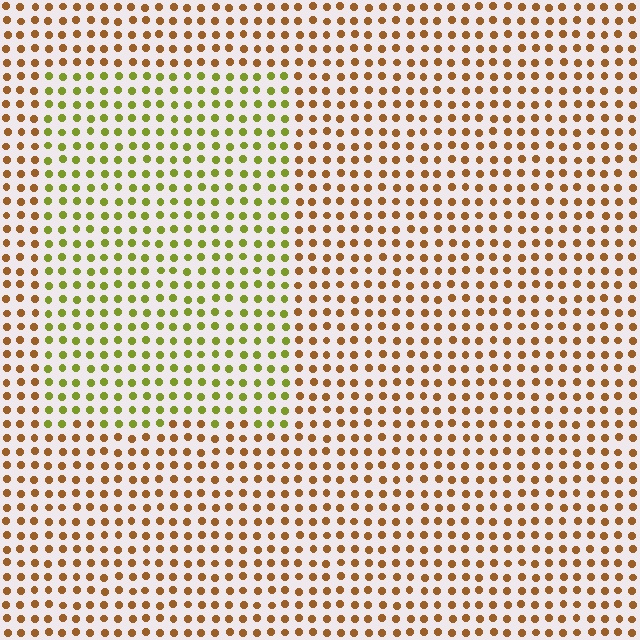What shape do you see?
I see a rectangle.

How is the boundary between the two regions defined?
The boundary is defined purely by a slight shift in hue (about 47 degrees). Spacing, size, and orientation are identical on both sides.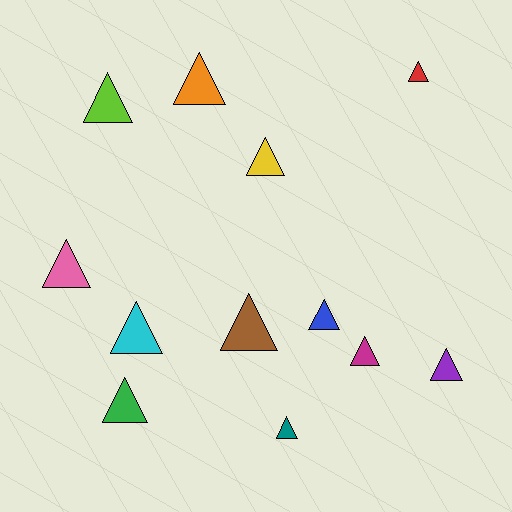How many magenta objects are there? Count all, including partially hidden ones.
There is 1 magenta object.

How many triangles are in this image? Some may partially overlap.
There are 12 triangles.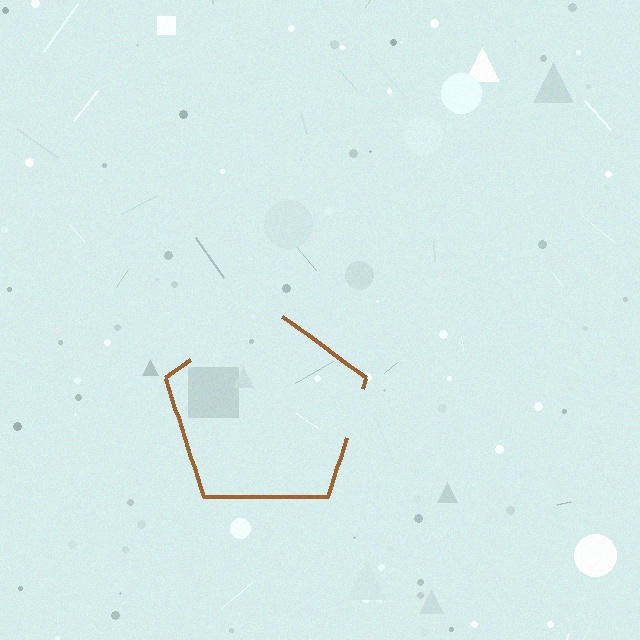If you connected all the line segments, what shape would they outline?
They would outline a pentagon.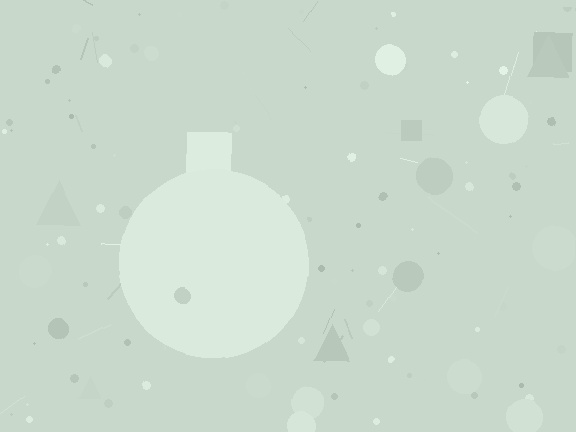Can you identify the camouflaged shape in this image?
The camouflaged shape is a circle.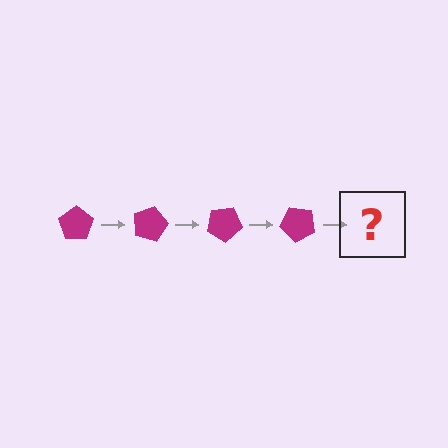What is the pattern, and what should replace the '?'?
The pattern is that the pentagon rotates 15 degrees each step. The '?' should be a magenta pentagon rotated 60 degrees.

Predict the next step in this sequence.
The next step is a magenta pentagon rotated 60 degrees.